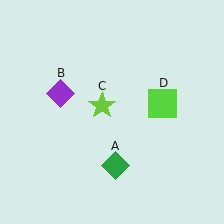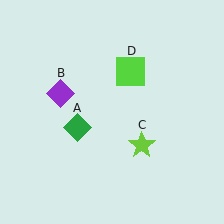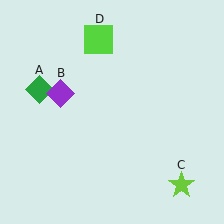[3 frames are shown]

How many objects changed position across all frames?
3 objects changed position: green diamond (object A), lime star (object C), lime square (object D).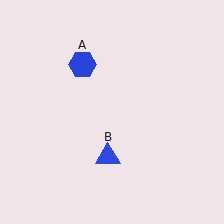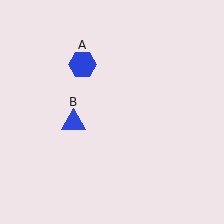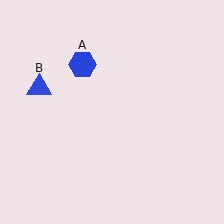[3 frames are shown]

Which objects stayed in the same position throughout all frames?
Blue hexagon (object A) remained stationary.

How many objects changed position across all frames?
1 object changed position: blue triangle (object B).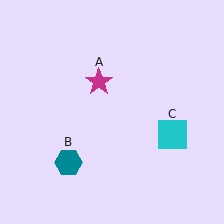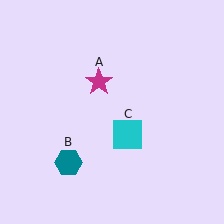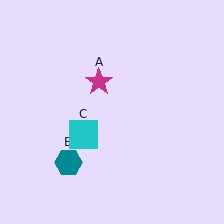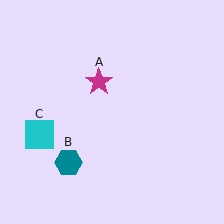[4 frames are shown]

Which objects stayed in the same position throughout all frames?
Magenta star (object A) and teal hexagon (object B) remained stationary.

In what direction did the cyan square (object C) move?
The cyan square (object C) moved left.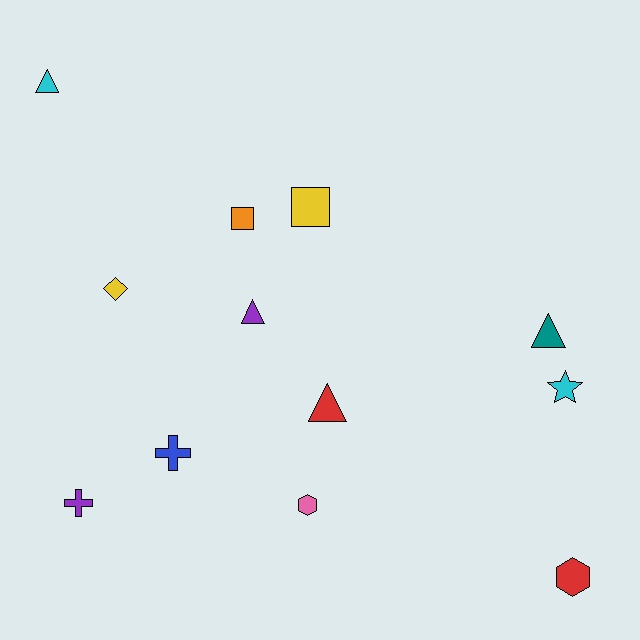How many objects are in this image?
There are 12 objects.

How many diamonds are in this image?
There is 1 diamond.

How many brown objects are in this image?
There are no brown objects.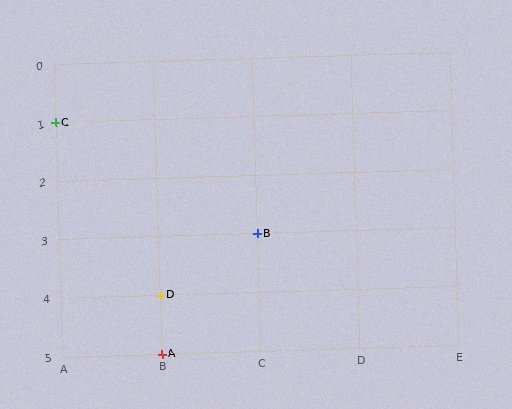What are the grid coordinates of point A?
Point A is at grid coordinates (B, 5).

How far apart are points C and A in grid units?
Points C and A are 1 column and 4 rows apart (about 4.1 grid units diagonally).